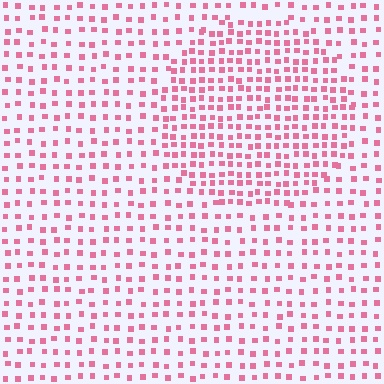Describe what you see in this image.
The image contains small pink elements arranged at two different densities. A circle-shaped region is visible where the elements are more densely packed than the surrounding area.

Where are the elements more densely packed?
The elements are more densely packed inside the circle boundary.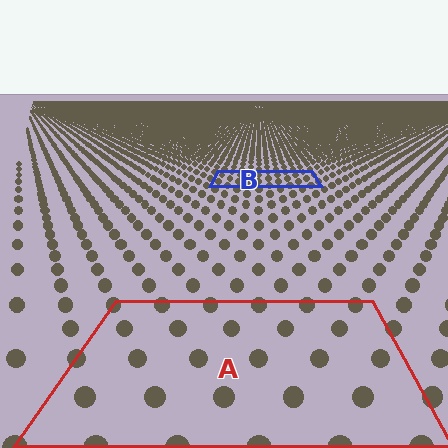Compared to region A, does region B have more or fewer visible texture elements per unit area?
Region B has more texture elements per unit area — they are packed more densely because it is farther away.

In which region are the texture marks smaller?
The texture marks are smaller in region B, because it is farther away.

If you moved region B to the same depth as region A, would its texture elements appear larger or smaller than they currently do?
They would appear larger. At a closer depth, the same texture elements are projected at a bigger on-screen size.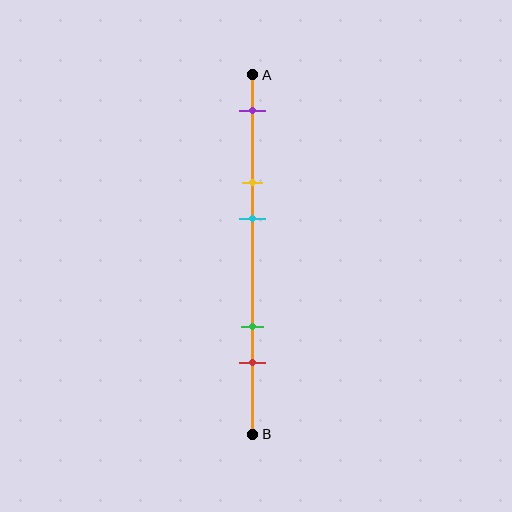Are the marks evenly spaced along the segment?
No, the marks are not evenly spaced.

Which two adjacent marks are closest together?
The yellow and cyan marks are the closest adjacent pair.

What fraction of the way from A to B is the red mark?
The red mark is approximately 80% (0.8) of the way from A to B.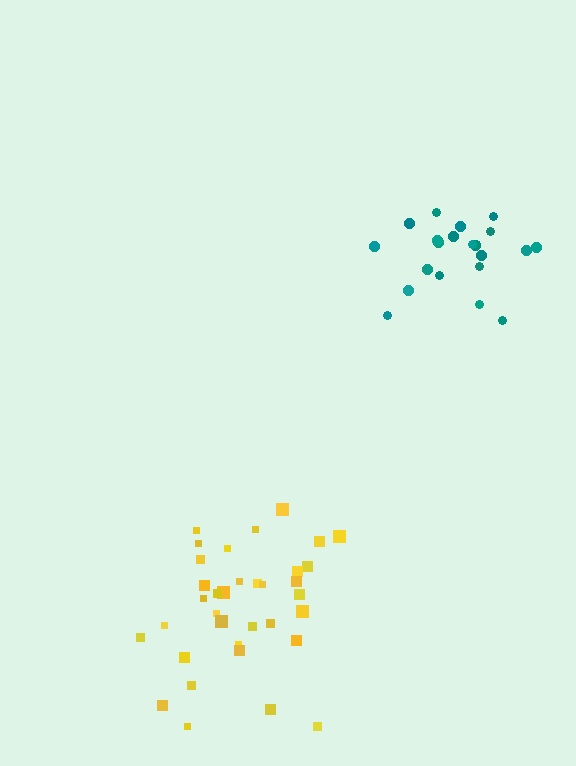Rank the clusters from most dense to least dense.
teal, yellow.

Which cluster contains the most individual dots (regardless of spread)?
Yellow (35).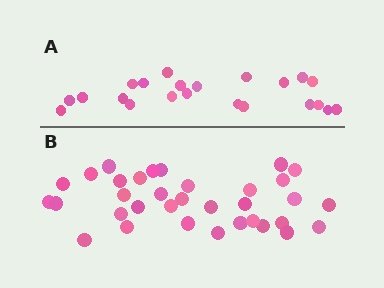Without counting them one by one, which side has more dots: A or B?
Region B (the bottom region) has more dots.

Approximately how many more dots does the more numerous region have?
Region B has roughly 12 or so more dots than region A.